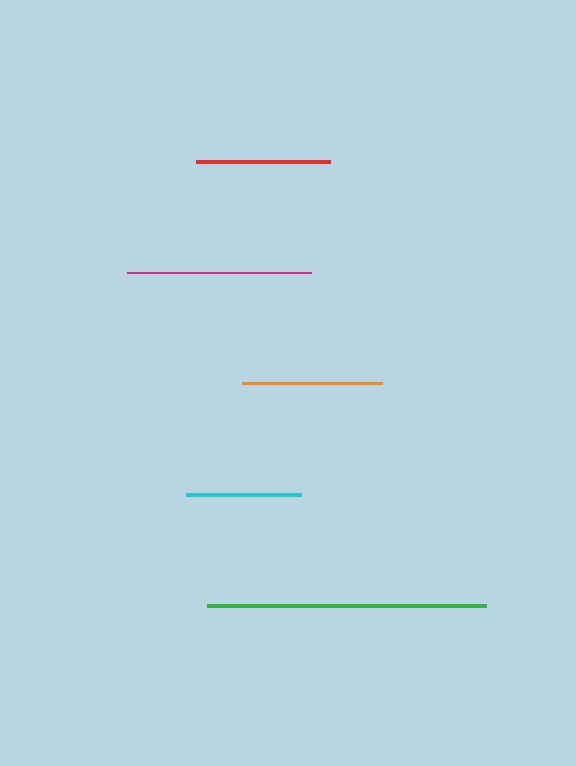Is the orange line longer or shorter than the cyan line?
The orange line is longer than the cyan line.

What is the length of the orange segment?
The orange segment is approximately 140 pixels long.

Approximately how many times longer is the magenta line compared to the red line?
The magenta line is approximately 1.4 times the length of the red line.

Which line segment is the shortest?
The cyan line is the shortest at approximately 115 pixels.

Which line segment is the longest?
The green line is the longest at approximately 279 pixels.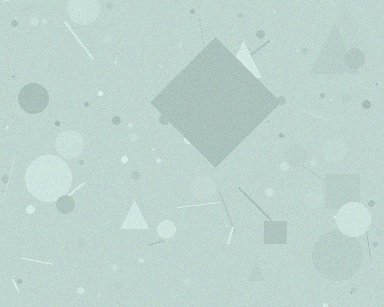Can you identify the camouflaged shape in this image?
The camouflaged shape is a diamond.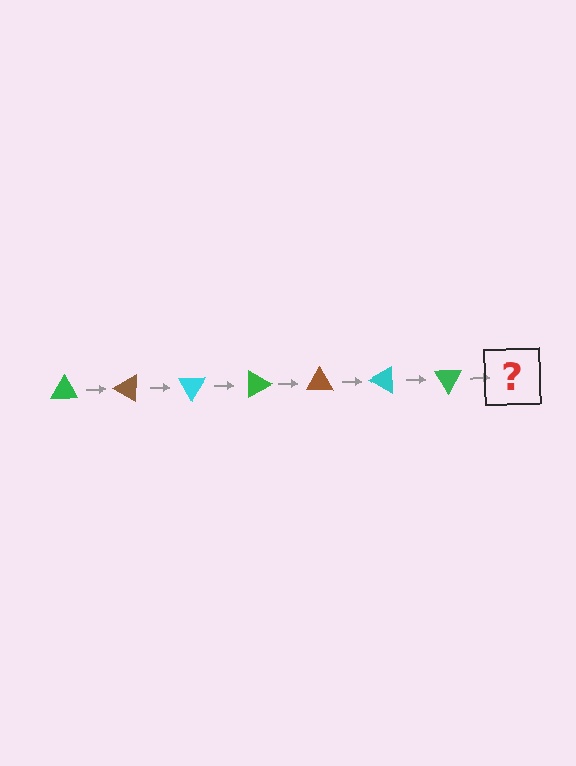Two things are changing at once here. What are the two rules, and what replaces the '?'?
The two rules are that it rotates 30 degrees each step and the color cycles through green, brown, and cyan. The '?' should be a brown triangle, rotated 210 degrees from the start.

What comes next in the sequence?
The next element should be a brown triangle, rotated 210 degrees from the start.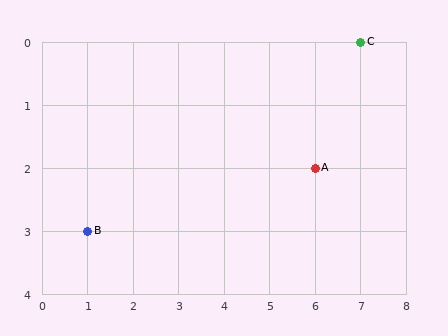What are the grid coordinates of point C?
Point C is at grid coordinates (7, 0).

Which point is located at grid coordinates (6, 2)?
Point A is at (6, 2).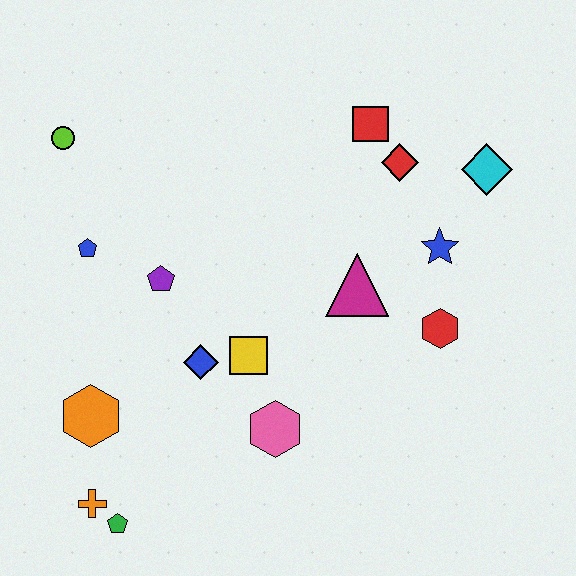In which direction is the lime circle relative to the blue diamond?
The lime circle is above the blue diamond.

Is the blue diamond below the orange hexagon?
No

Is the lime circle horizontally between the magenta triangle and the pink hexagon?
No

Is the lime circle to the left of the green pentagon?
Yes